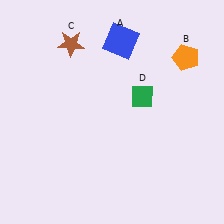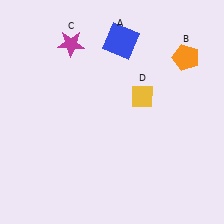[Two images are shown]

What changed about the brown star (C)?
In Image 1, C is brown. In Image 2, it changed to magenta.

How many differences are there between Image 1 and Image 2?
There are 2 differences between the two images.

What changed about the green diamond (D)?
In Image 1, D is green. In Image 2, it changed to yellow.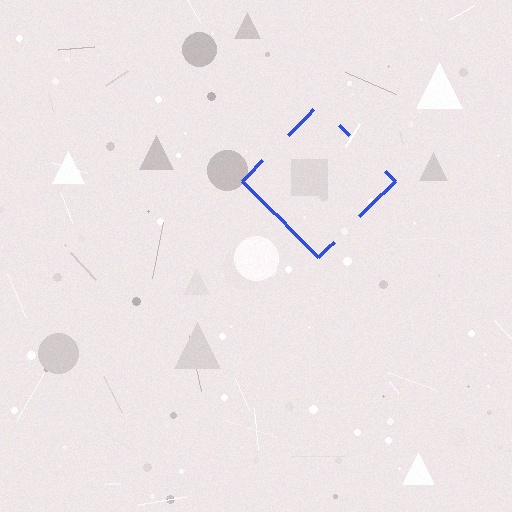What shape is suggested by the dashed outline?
The dashed outline suggests a diamond.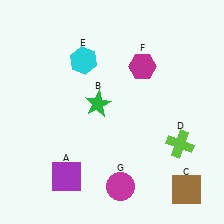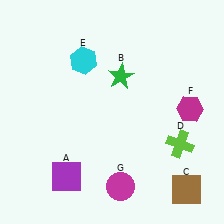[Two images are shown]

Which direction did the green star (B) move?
The green star (B) moved up.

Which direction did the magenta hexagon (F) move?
The magenta hexagon (F) moved right.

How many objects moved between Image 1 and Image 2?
2 objects moved between the two images.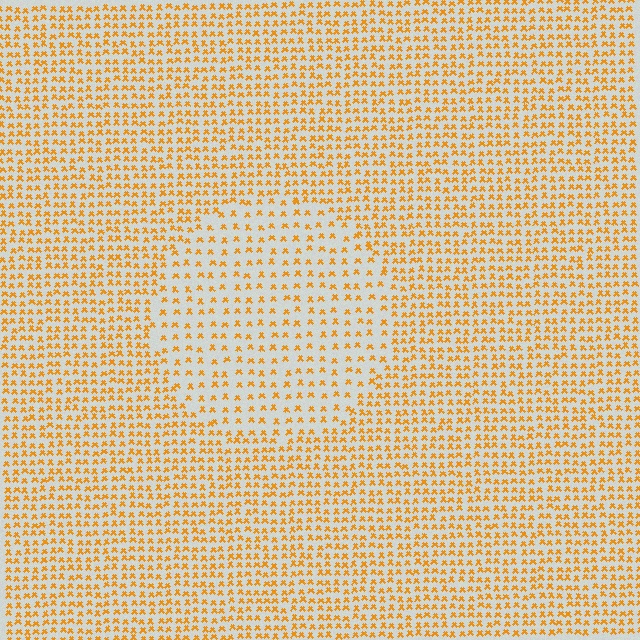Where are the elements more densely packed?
The elements are more densely packed outside the circle boundary.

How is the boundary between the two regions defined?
The boundary is defined by a change in element density (approximately 1.9x ratio). All elements are the same color, size, and shape.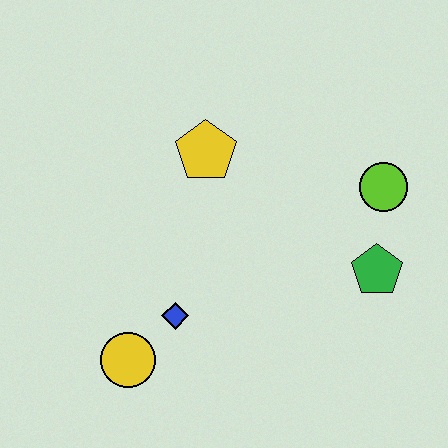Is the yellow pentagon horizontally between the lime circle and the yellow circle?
Yes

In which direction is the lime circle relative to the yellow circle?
The lime circle is to the right of the yellow circle.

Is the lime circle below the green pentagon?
No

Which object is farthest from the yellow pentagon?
The yellow circle is farthest from the yellow pentagon.